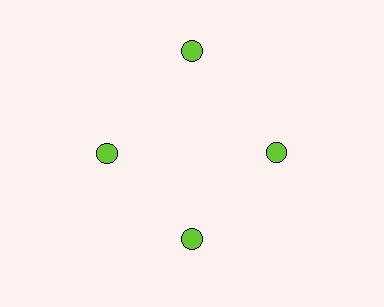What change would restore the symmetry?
The symmetry would be restored by moving it inward, back onto the ring so that all 4 circles sit at equal angles and equal distance from the center.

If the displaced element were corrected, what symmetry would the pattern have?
It would have 4-fold rotational symmetry — the pattern would map onto itself every 90 degrees.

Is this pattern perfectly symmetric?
No. The 4 lime circles are arranged in a ring, but one element near the 12 o'clock position is pushed outward from the center, breaking the 4-fold rotational symmetry.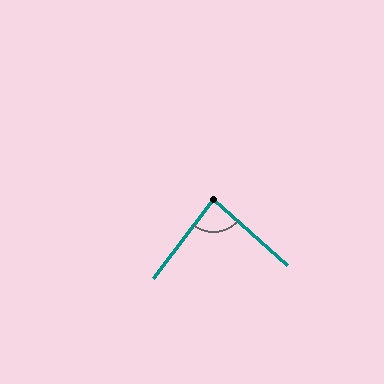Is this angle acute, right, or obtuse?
It is approximately a right angle.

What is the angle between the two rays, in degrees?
Approximately 86 degrees.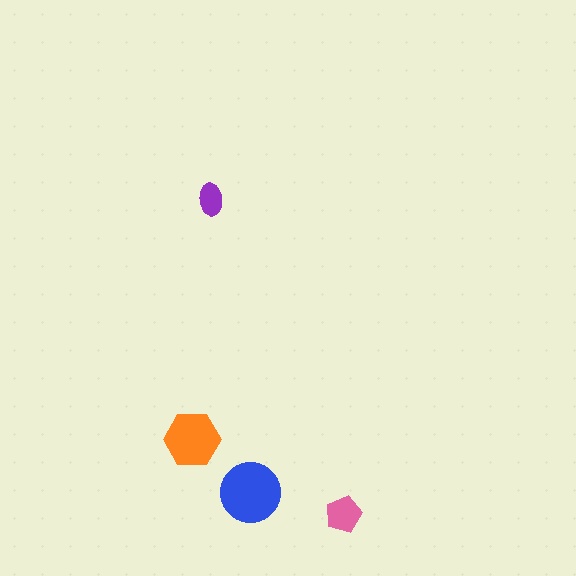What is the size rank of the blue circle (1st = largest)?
1st.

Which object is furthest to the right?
The pink pentagon is rightmost.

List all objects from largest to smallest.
The blue circle, the orange hexagon, the pink pentagon, the purple ellipse.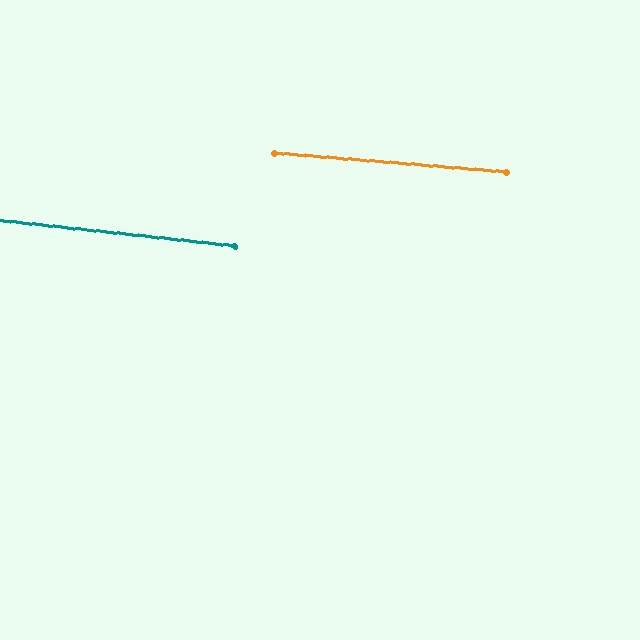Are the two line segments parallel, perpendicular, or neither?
Parallel — their directions differ by only 1.5°.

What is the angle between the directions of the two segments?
Approximately 1 degree.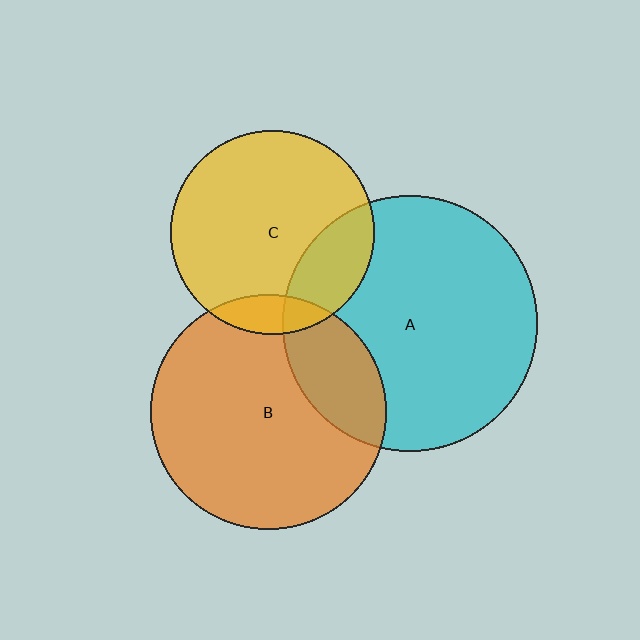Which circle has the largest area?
Circle A (cyan).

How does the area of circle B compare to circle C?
Approximately 1.3 times.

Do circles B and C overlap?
Yes.